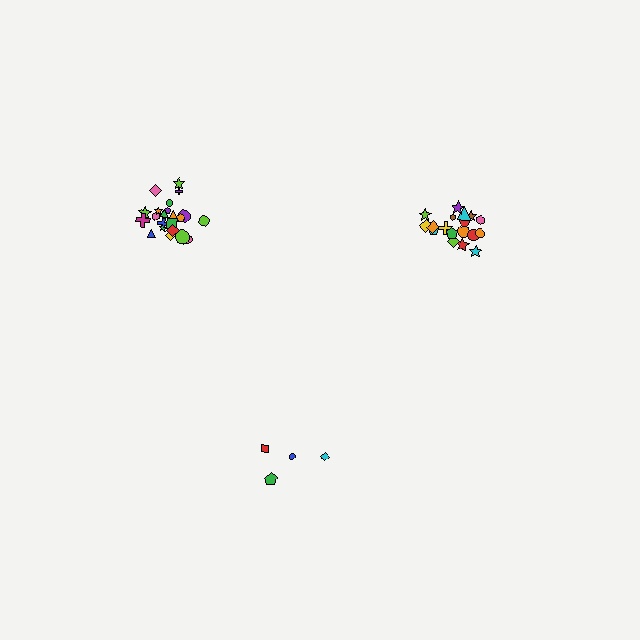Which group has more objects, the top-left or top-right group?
The top-left group.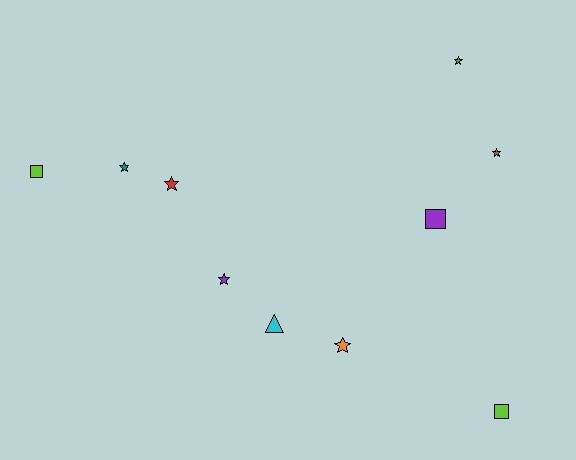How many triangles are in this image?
There is 1 triangle.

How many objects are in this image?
There are 10 objects.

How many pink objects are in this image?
There are no pink objects.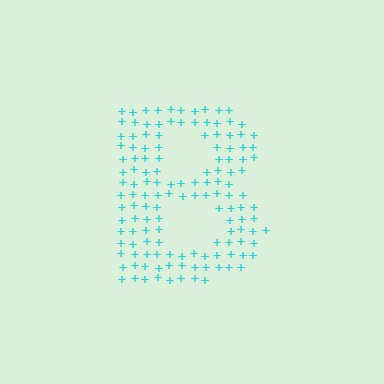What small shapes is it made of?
It is made of small plus signs.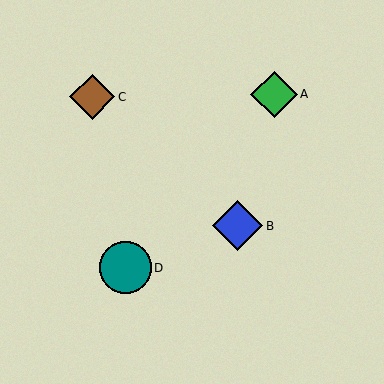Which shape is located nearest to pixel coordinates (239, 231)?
The blue diamond (labeled B) at (237, 226) is nearest to that location.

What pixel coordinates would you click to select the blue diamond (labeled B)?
Click at (237, 226) to select the blue diamond B.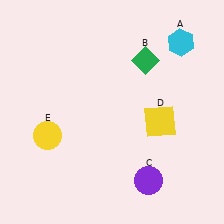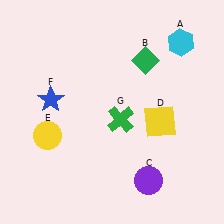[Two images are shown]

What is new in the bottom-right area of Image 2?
A green cross (G) was added in the bottom-right area of Image 2.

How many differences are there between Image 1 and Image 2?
There are 2 differences between the two images.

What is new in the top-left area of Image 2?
A blue star (F) was added in the top-left area of Image 2.